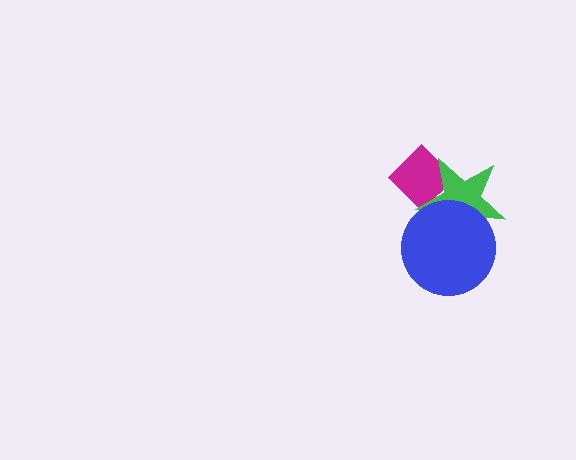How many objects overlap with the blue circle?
1 object overlaps with the blue circle.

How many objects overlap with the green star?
2 objects overlap with the green star.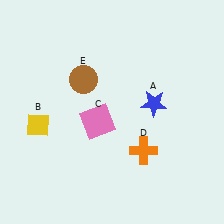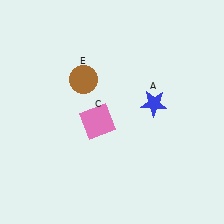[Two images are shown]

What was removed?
The yellow diamond (B), the orange cross (D) were removed in Image 2.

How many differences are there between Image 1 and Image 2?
There are 2 differences between the two images.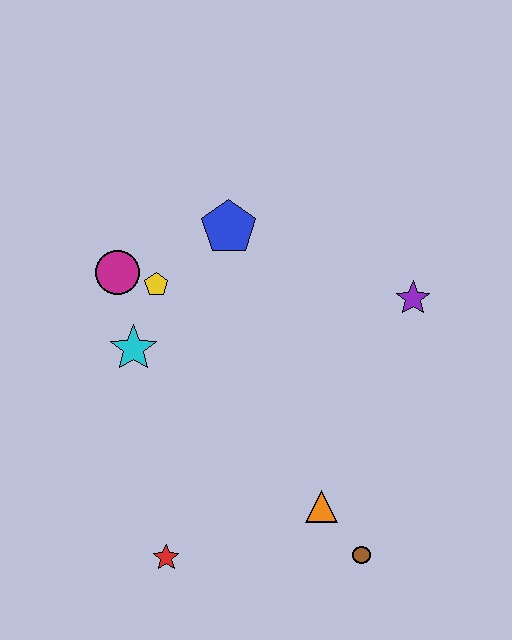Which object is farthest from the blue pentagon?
The brown circle is farthest from the blue pentagon.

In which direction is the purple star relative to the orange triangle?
The purple star is above the orange triangle.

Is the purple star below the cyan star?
No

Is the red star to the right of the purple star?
No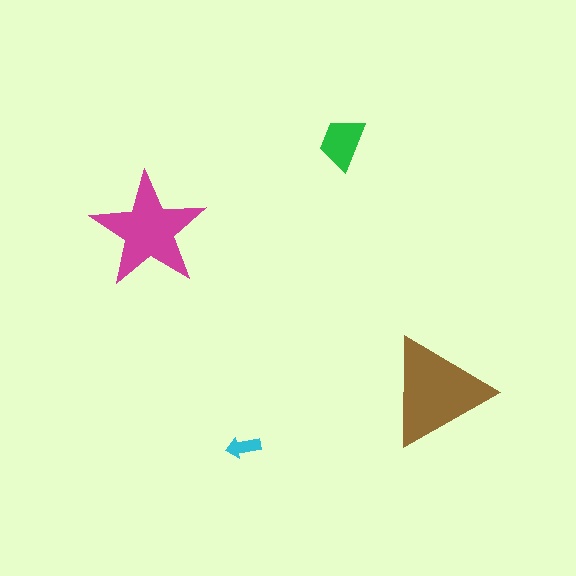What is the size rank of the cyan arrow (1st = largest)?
4th.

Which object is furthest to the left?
The magenta star is leftmost.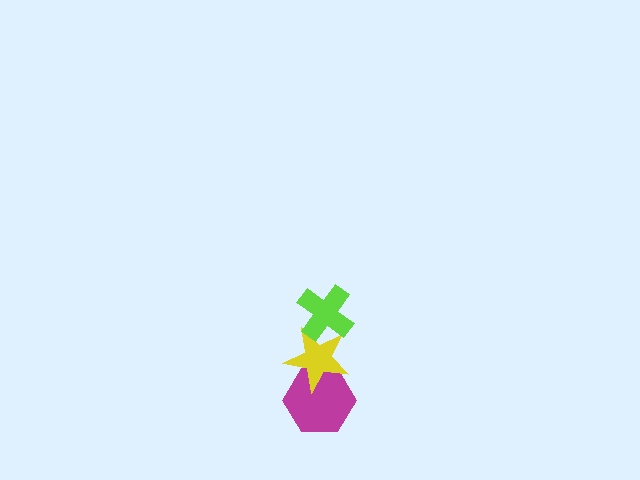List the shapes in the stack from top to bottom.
From top to bottom: the lime cross, the yellow star, the magenta hexagon.